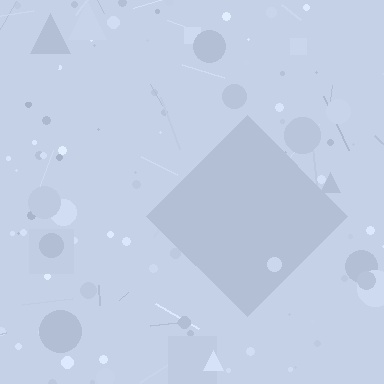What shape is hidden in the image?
A diamond is hidden in the image.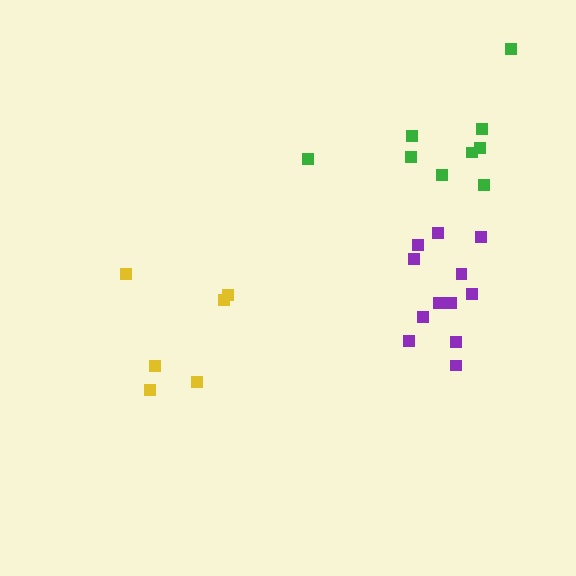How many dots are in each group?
Group 1: 9 dots, Group 2: 6 dots, Group 3: 12 dots (27 total).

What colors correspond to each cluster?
The clusters are colored: green, yellow, purple.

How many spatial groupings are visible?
There are 3 spatial groupings.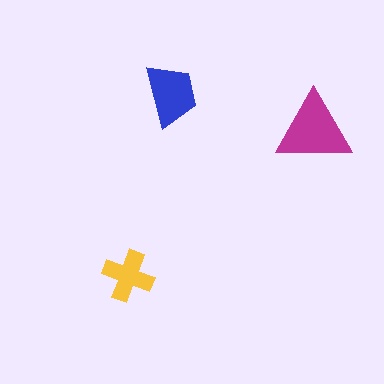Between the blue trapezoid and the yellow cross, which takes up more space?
The blue trapezoid.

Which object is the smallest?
The yellow cross.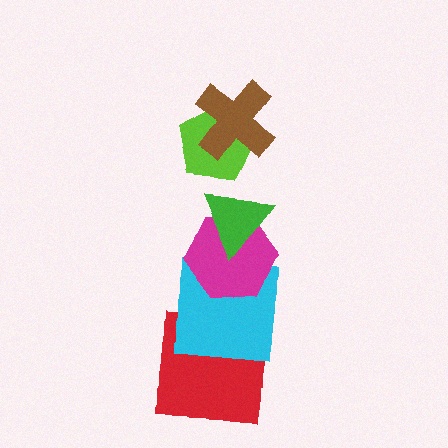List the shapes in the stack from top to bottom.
From top to bottom: the brown cross, the lime pentagon, the green triangle, the magenta hexagon, the cyan square, the red square.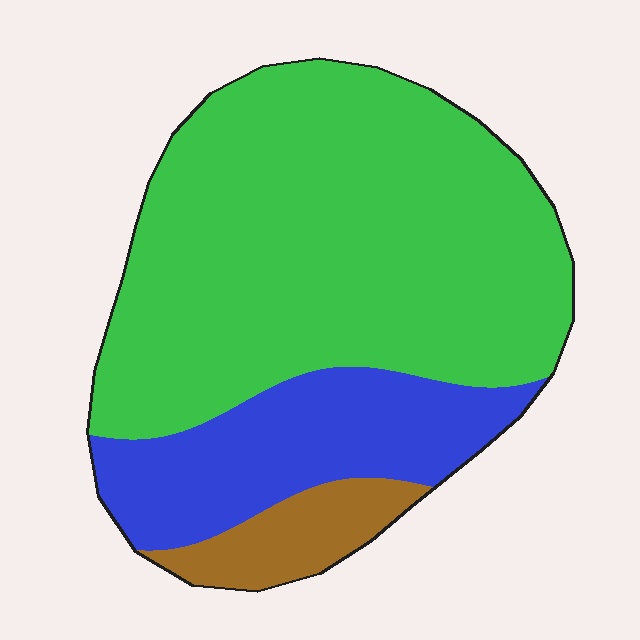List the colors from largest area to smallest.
From largest to smallest: green, blue, brown.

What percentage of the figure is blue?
Blue covers about 25% of the figure.